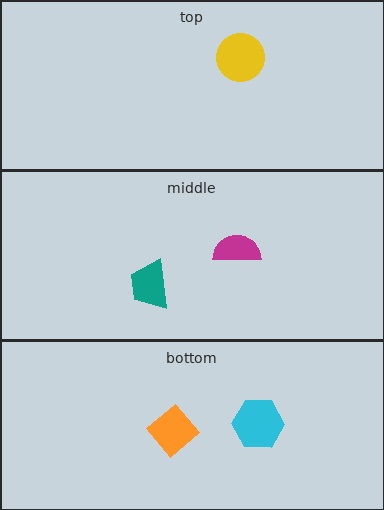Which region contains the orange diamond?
The bottom region.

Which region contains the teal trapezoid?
The middle region.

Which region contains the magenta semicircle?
The middle region.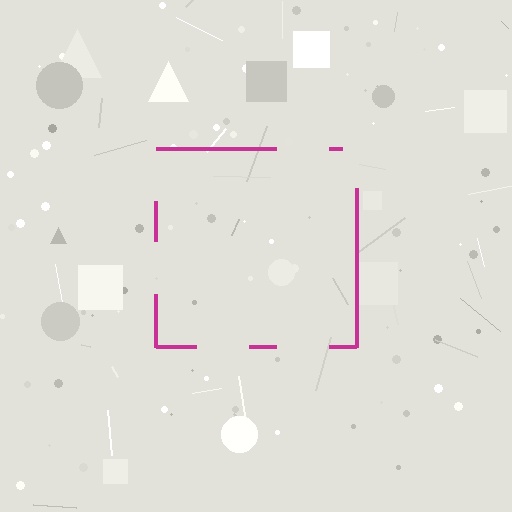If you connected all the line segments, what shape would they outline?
They would outline a square.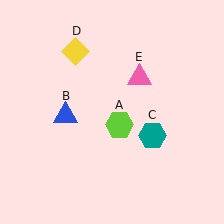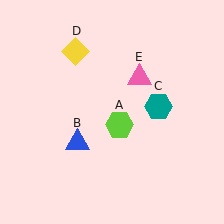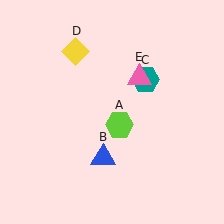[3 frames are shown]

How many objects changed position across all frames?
2 objects changed position: blue triangle (object B), teal hexagon (object C).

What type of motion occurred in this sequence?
The blue triangle (object B), teal hexagon (object C) rotated counterclockwise around the center of the scene.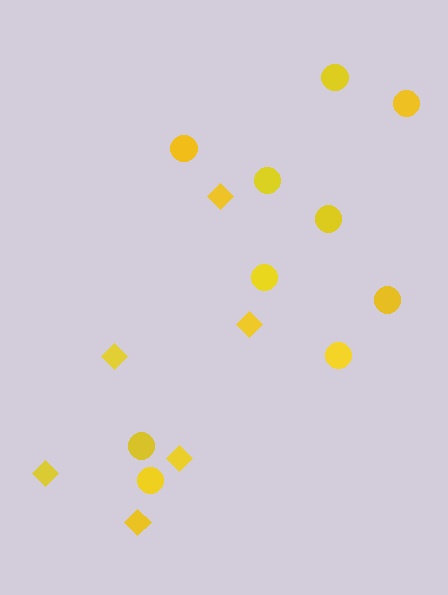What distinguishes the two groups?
There are 2 groups: one group of circles (10) and one group of diamonds (6).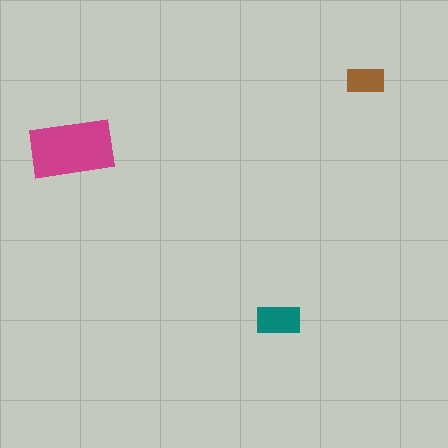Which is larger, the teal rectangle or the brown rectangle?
The teal one.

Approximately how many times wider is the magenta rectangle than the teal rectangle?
About 2 times wider.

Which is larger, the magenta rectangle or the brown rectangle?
The magenta one.